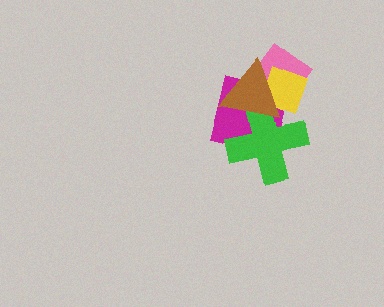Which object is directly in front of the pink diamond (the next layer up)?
The magenta square is directly in front of the pink diamond.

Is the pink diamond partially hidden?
Yes, it is partially covered by another shape.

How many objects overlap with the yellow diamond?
4 objects overlap with the yellow diamond.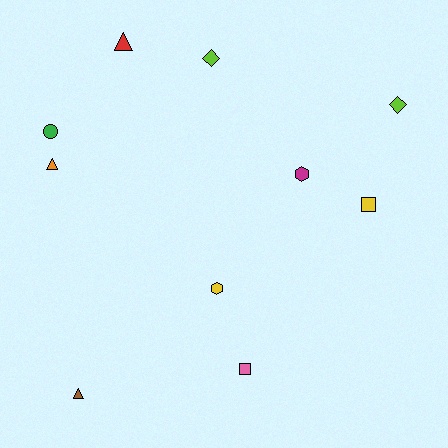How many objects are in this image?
There are 10 objects.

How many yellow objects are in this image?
There are 2 yellow objects.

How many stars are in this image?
There are no stars.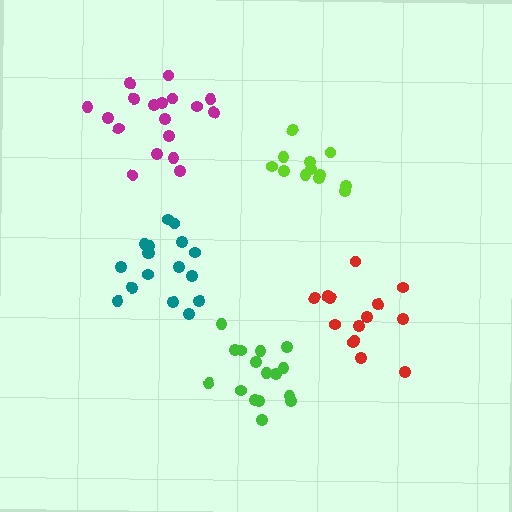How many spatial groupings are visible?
There are 5 spatial groupings.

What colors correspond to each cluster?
The clusters are colored: green, teal, magenta, lime, red.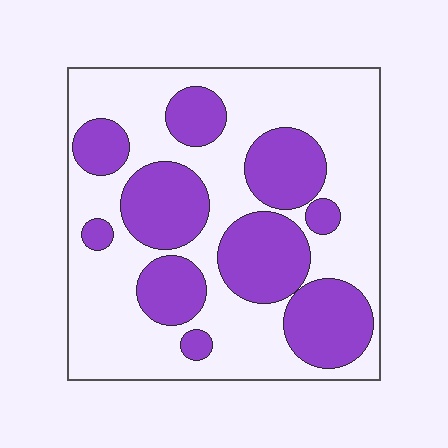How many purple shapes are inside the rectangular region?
10.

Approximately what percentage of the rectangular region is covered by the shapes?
Approximately 40%.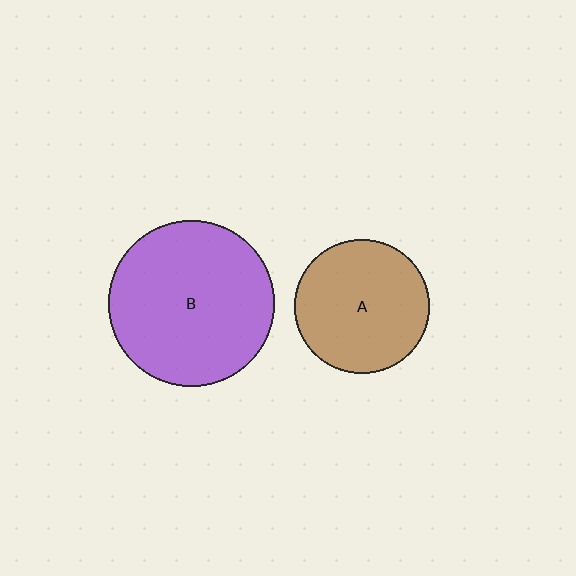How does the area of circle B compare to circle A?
Approximately 1.5 times.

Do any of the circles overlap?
No, none of the circles overlap.